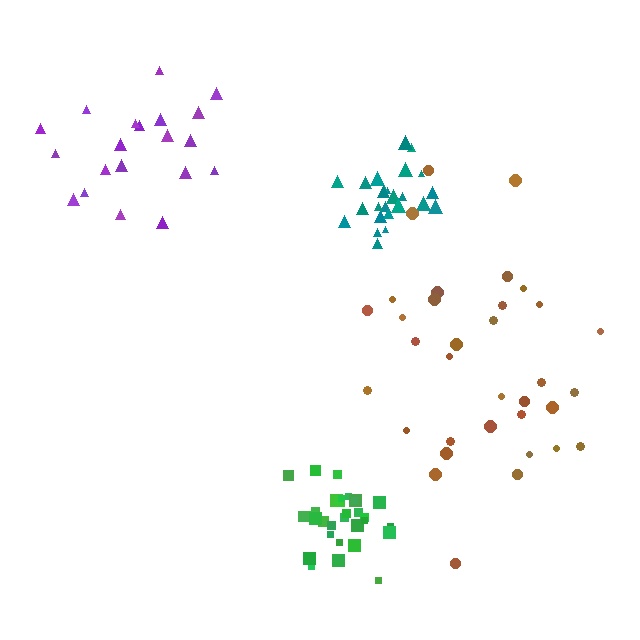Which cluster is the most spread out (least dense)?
Brown.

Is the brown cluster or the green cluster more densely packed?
Green.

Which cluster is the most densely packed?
Green.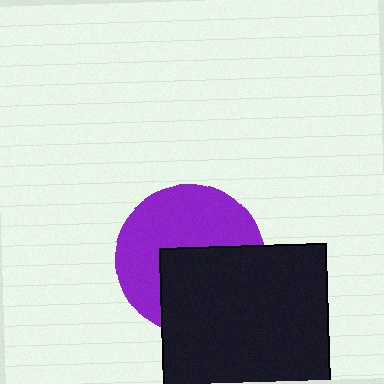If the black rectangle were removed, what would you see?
You would see the complete purple circle.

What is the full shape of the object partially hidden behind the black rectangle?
The partially hidden object is a purple circle.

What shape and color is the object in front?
The object in front is a black rectangle.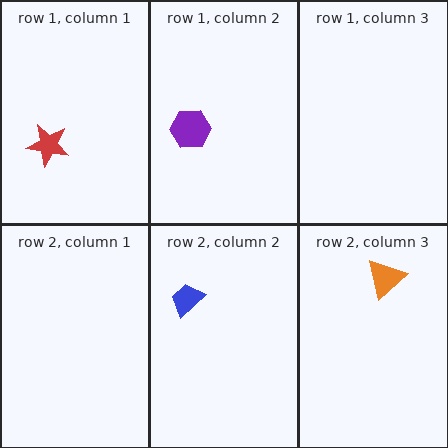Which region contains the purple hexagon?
The row 1, column 2 region.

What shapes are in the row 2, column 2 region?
The blue trapezoid.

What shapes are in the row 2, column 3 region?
The orange triangle.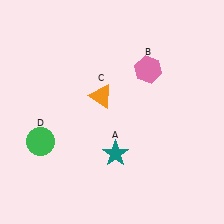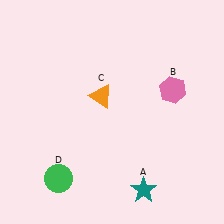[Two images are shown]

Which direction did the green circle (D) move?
The green circle (D) moved down.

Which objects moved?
The objects that moved are: the teal star (A), the pink hexagon (B), the green circle (D).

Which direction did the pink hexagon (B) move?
The pink hexagon (B) moved right.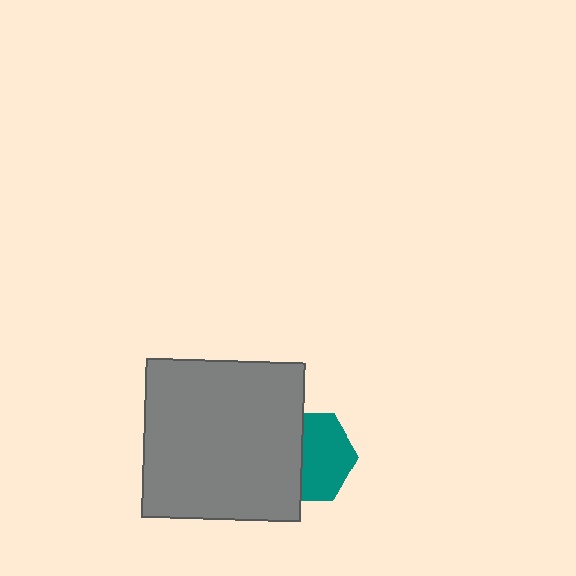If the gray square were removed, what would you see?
You would see the complete teal hexagon.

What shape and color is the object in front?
The object in front is a gray square.